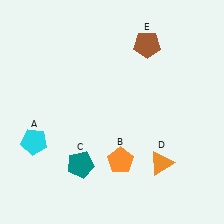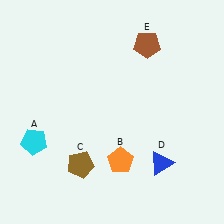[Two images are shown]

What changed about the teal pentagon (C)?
In Image 1, C is teal. In Image 2, it changed to brown.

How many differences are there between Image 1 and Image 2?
There are 2 differences between the two images.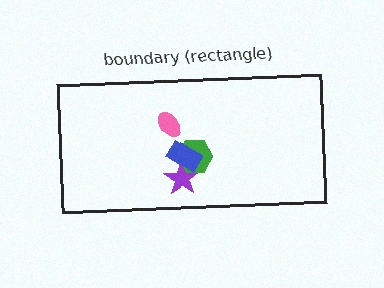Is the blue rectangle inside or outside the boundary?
Inside.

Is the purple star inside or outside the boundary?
Inside.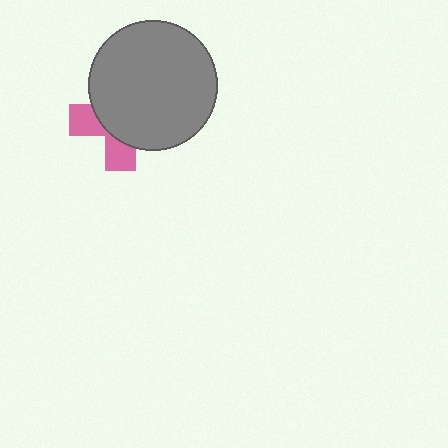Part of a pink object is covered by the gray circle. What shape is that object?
It is a cross.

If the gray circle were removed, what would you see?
You would see the complete pink cross.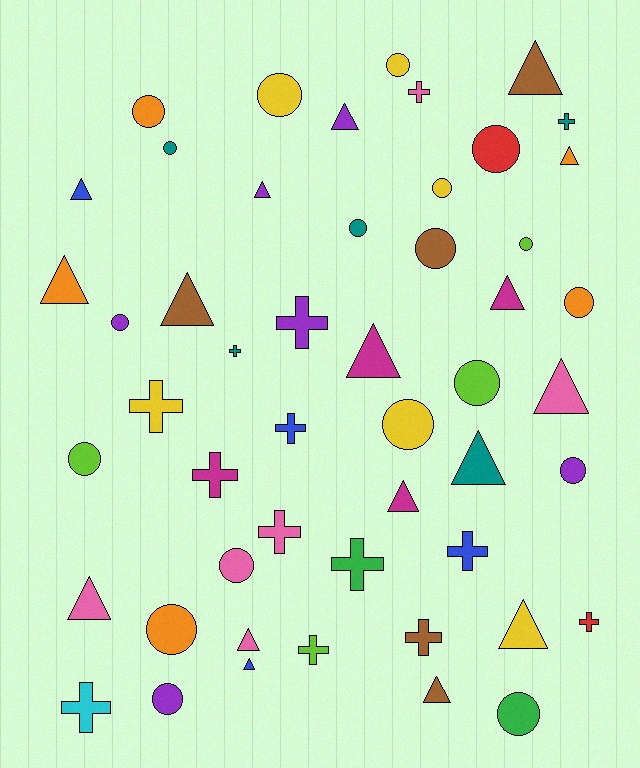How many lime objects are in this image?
There are 4 lime objects.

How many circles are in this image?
There are 19 circles.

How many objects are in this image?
There are 50 objects.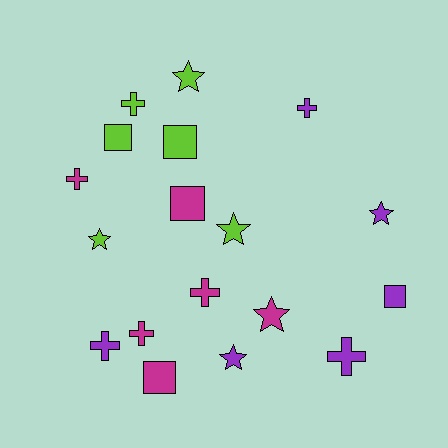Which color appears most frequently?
Purple, with 6 objects.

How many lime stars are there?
There are 3 lime stars.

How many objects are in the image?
There are 18 objects.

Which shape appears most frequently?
Cross, with 7 objects.